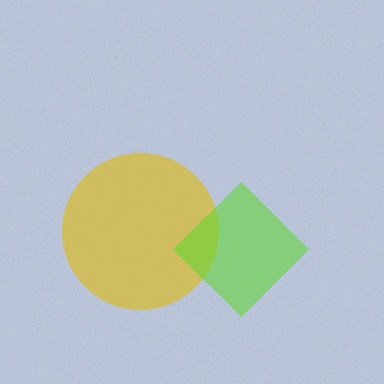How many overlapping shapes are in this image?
There are 2 overlapping shapes in the image.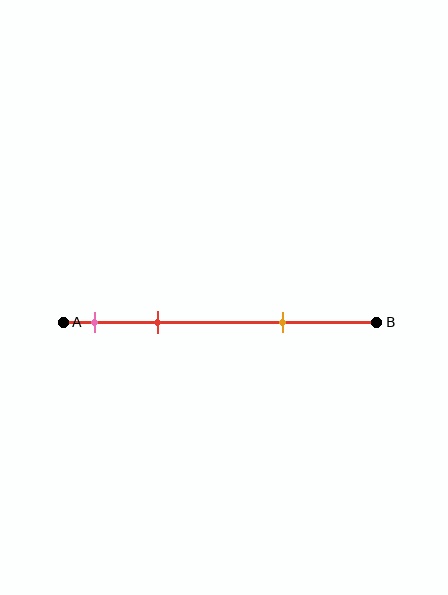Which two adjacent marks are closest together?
The pink and red marks are the closest adjacent pair.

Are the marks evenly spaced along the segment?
No, the marks are not evenly spaced.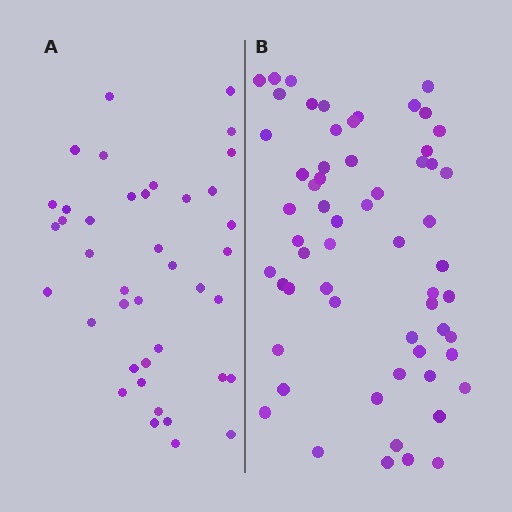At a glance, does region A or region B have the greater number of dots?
Region B (the right region) has more dots.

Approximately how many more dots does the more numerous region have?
Region B has approximately 20 more dots than region A.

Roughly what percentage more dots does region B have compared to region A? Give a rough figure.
About 50% more.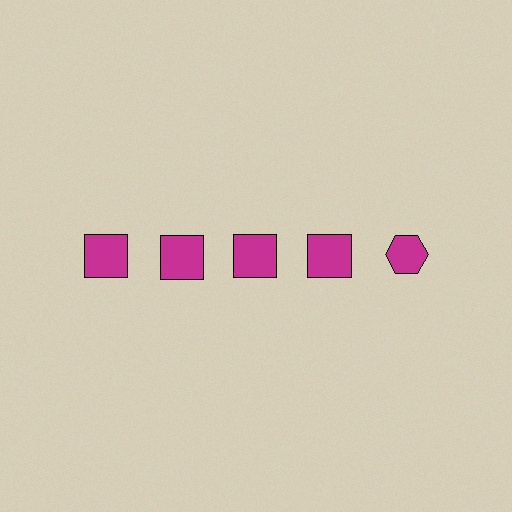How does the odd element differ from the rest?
It has a different shape: hexagon instead of square.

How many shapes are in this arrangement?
There are 5 shapes arranged in a grid pattern.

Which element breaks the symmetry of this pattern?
The magenta hexagon in the top row, rightmost column breaks the symmetry. All other shapes are magenta squares.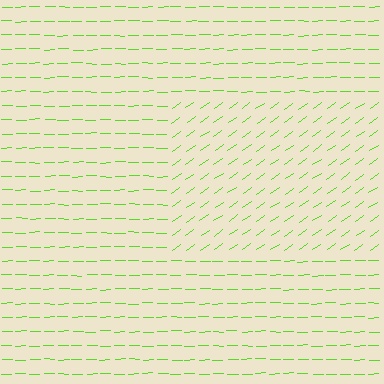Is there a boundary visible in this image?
Yes, there is a texture boundary formed by a change in line orientation.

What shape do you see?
I see a rectangle.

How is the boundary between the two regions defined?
The boundary is defined purely by a change in line orientation (approximately 34 degrees difference). All lines are the same color and thickness.